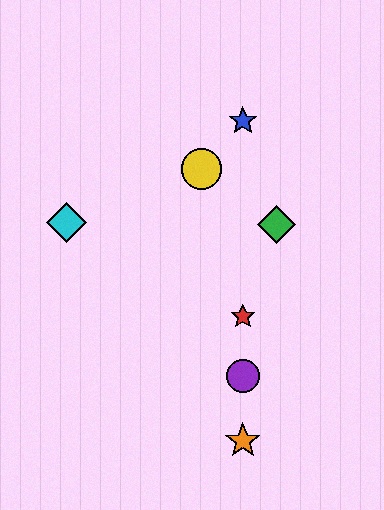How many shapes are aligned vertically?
4 shapes (the red star, the blue star, the purple circle, the orange star) are aligned vertically.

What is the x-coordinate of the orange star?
The orange star is at x≈243.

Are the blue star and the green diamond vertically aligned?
No, the blue star is at x≈243 and the green diamond is at x≈276.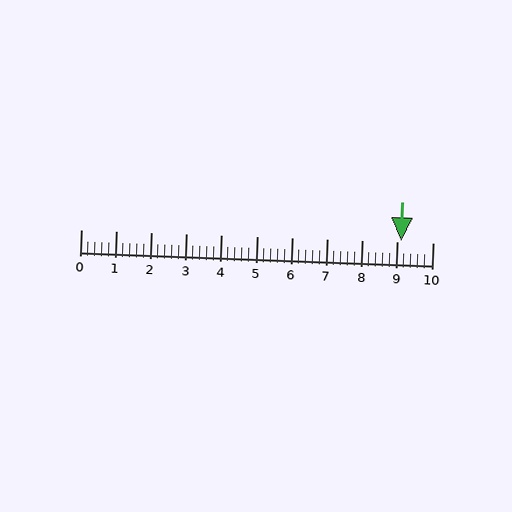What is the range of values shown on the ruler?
The ruler shows values from 0 to 10.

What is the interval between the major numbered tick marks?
The major tick marks are spaced 1 units apart.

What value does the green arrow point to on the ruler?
The green arrow points to approximately 9.1.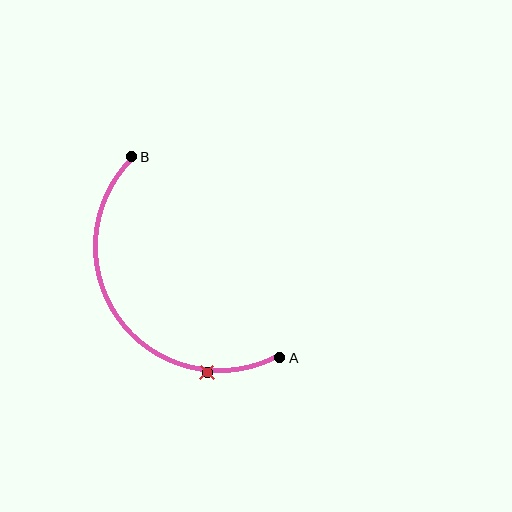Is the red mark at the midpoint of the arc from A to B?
No. The red mark lies on the arc but is closer to endpoint A. The arc midpoint would be at the point on the curve equidistant along the arc from both A and B.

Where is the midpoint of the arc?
The arc midpoint is the point on the curve farthest from the straight line joining A and B. It sits below and to the left of that line.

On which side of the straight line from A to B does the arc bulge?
The arc bulges below and to the left of the straight line connecting A and B.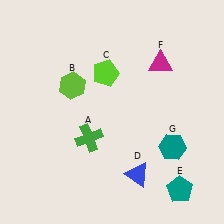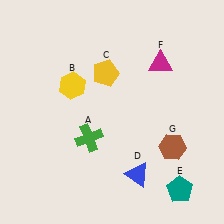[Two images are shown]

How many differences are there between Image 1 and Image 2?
There are 3 differences between the two images.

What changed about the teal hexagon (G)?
In Image 1, G is teal. In Image 2, it changed to brown.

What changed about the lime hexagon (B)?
In Image 1, B is lime. In Image 2, it changed to yellow.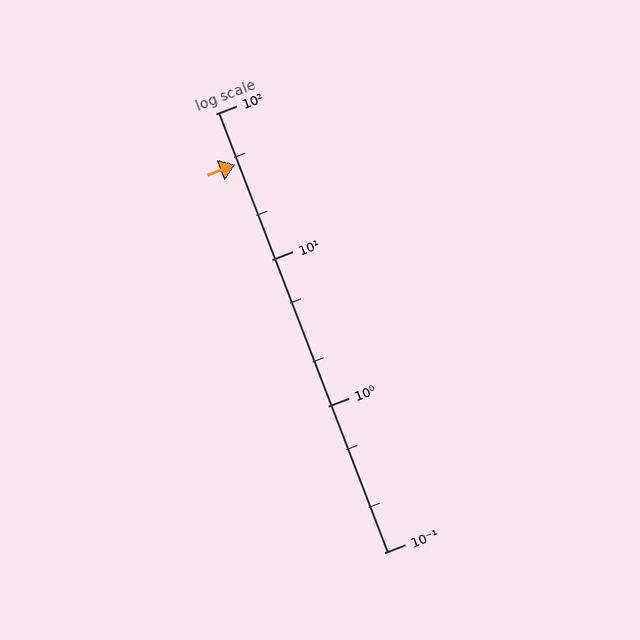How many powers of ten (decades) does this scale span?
The scale spans 3 decades, from 0.1 to 100.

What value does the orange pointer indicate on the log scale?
The pointer indicates approximately 45.